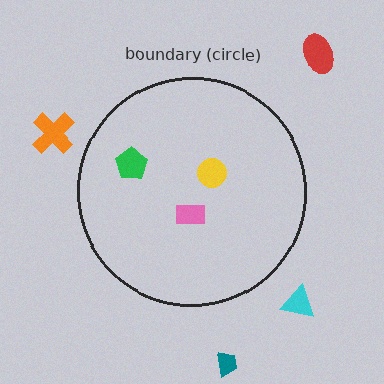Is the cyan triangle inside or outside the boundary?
Outside.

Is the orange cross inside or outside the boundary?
Outside.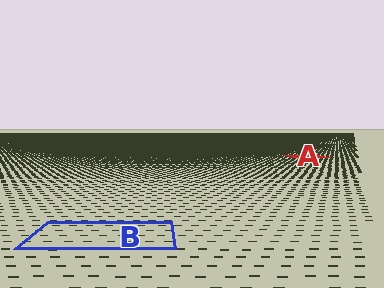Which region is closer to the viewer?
Region B is closer. The texture elements there are larger and more spread out.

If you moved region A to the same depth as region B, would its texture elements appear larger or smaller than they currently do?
They would appear larger. At a closer depth, the same texture elements are projected at a bigger on-screen size.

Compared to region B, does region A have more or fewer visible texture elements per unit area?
Region A has more texture elements per unit area — they are packed more densely because it is farther away.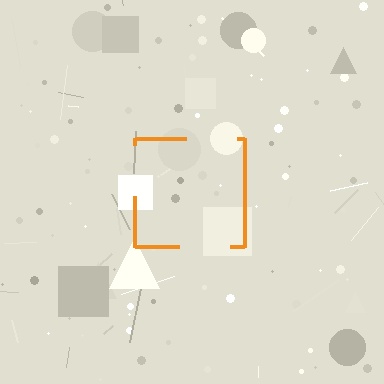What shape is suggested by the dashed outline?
The dashed outline suggests a square.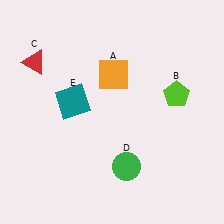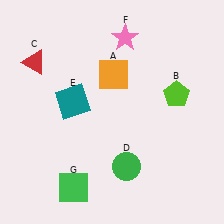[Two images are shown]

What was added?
A pink star (F), a green square (G) were added in Image 2.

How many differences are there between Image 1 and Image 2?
There are 2 differences between the two images.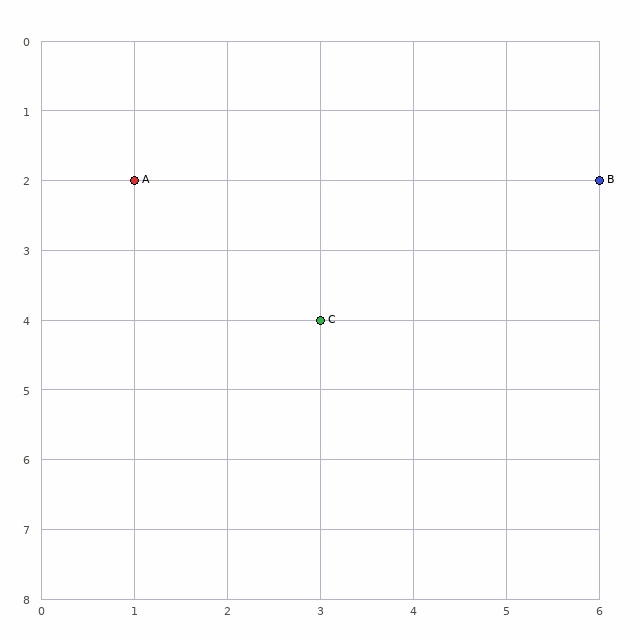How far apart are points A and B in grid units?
Points A and B are 5 columns apart.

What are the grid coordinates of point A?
Point A is at grid coordinates (1, 2).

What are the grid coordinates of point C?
Point C is at grid coordinates (3, 4).